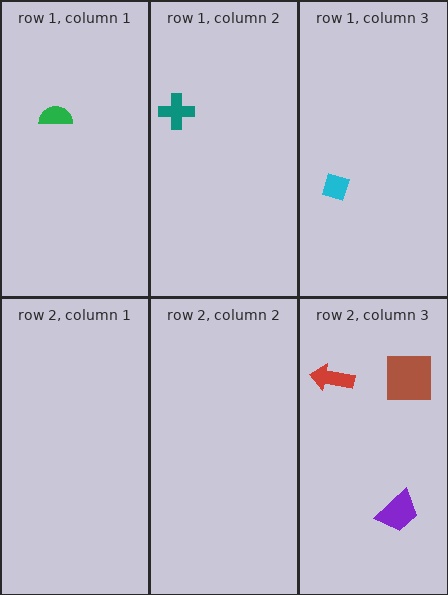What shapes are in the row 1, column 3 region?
The cyan diamond.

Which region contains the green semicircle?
The row 1, column 1 region.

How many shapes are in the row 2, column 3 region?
3.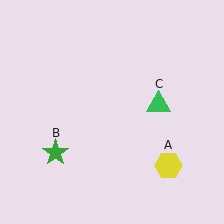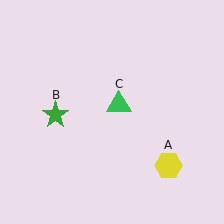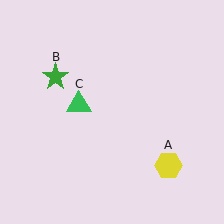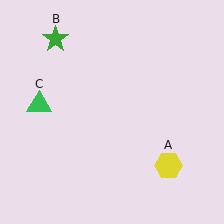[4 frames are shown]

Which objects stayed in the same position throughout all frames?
Yellow hexagon (object A) remained stationary.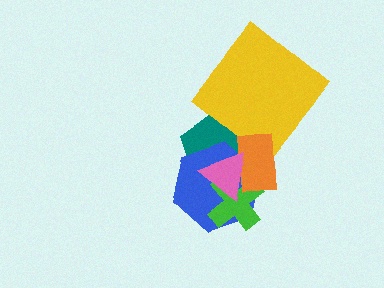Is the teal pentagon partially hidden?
Yes, it is partially covered by another shape.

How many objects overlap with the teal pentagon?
5 objects overlap with the teal pentagon.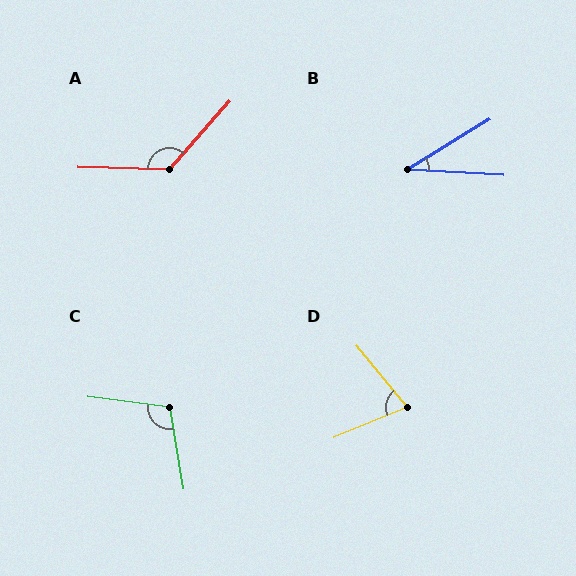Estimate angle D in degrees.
Approximately 73 degrees.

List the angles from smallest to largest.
B (34°), D (73°), C (107°), A (129°).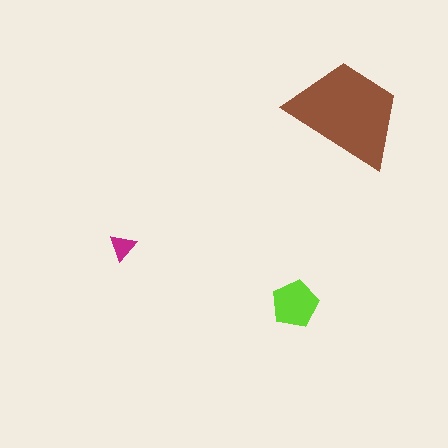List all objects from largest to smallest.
The brown trapezoid, the lime pentagon, the magenta triangle.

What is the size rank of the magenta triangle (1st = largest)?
3rd.